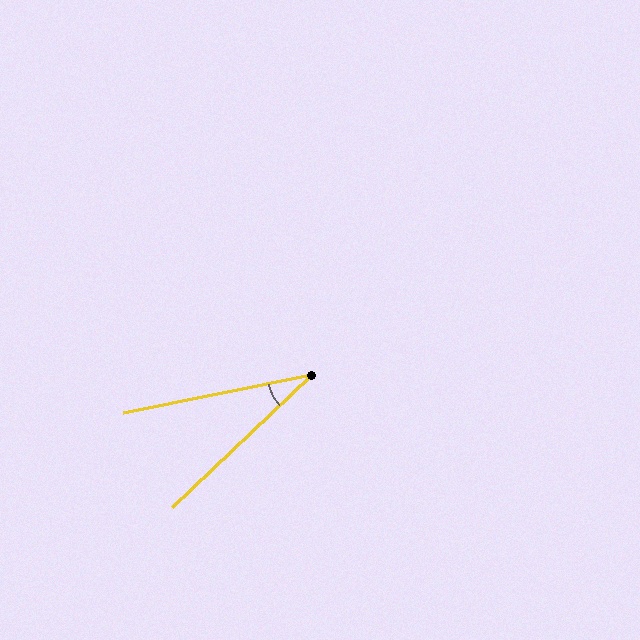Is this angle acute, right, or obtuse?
It is acute.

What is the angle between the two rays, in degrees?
Approximately 32 degrees.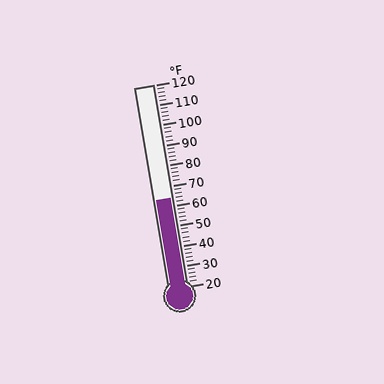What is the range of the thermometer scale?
The thermometer scale ranges from 20°F to 120°F.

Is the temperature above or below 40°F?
The temperature is above 40°F.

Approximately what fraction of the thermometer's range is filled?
The thermometer is filled to approximately 45% of its range.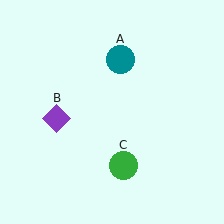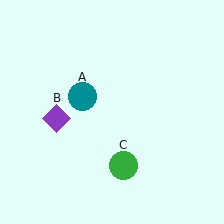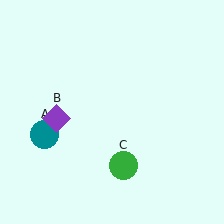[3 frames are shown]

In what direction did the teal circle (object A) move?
The teal circle (object A) moved down and to the left.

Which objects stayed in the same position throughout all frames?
Purple diamond (object B) and green circle (object C) remained stationary.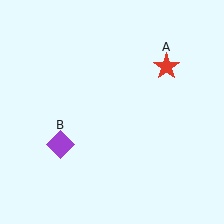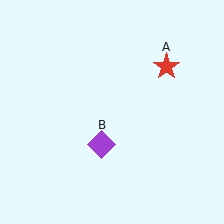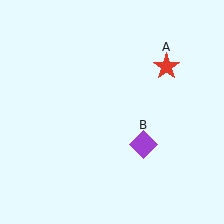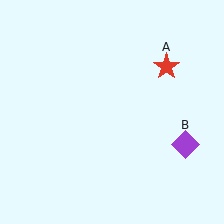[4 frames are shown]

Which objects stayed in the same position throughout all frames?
Red star (object A) remained stationary.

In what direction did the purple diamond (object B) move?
The purple diamond (object B) moved right.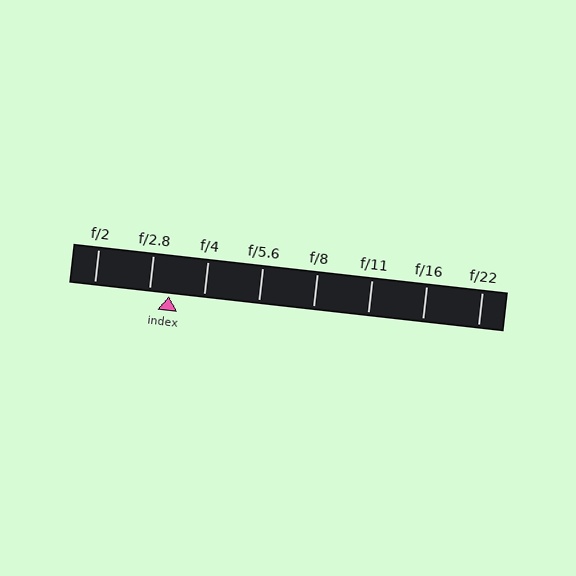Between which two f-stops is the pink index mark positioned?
The index mark is between f/2.8 and f/4.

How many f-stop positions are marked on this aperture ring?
There are 8 f-stop positions marked.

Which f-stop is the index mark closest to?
The index mark is closest to f/2.8.